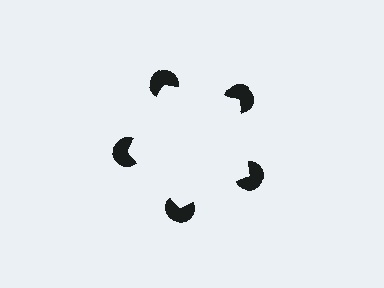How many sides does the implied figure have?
5 sides.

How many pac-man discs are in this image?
There are 5 — one at each vertex of the illusory pentagon.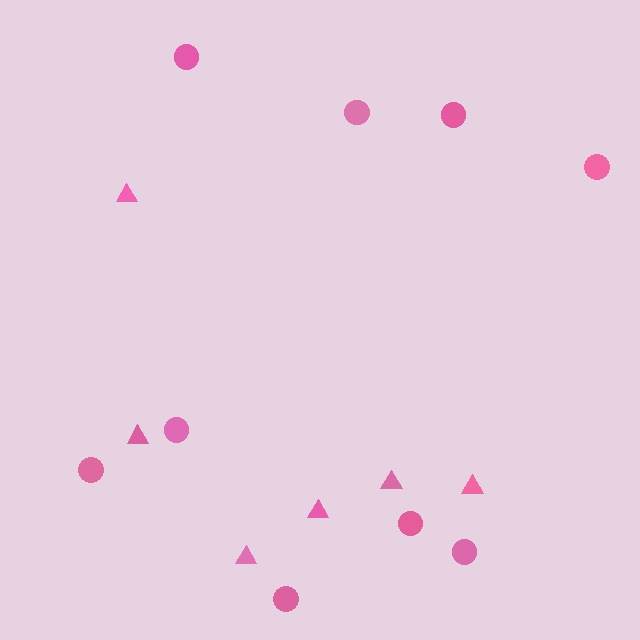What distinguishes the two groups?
There are 2 groups: one group of circles (9) and one group of triangles (6).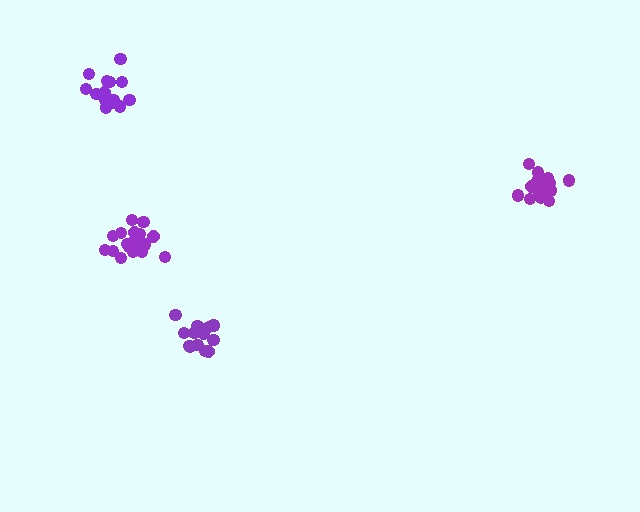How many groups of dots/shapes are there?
There are 4 groups.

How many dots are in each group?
Group 1: 19 dots, Group 2: 15 dots, Group 3: 19 dots, Group 4: 18 dots (71 total).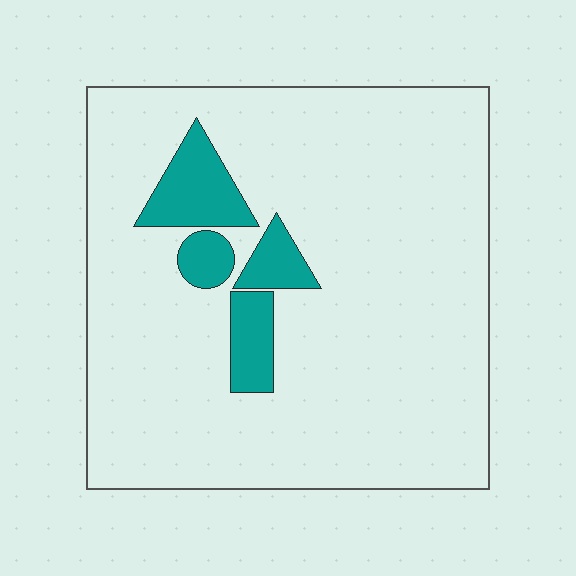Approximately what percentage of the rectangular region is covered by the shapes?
Approximately 10%.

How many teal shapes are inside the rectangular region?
4.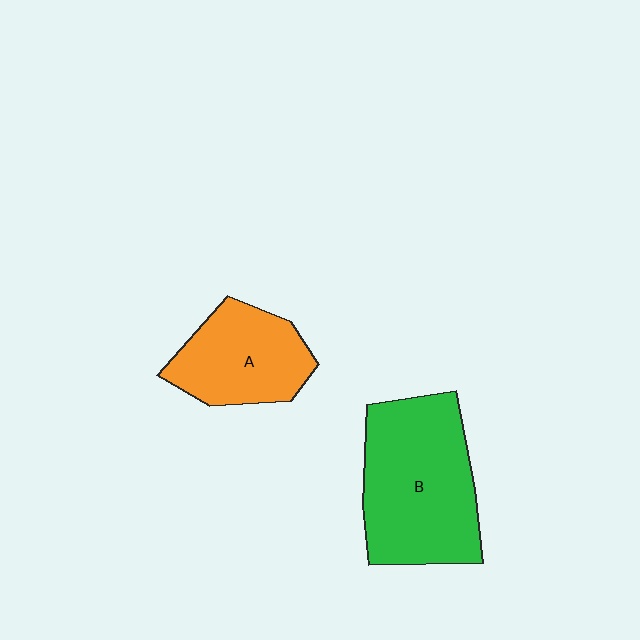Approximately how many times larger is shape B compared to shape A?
Approximately 1.6 times.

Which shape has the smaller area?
Shape A (orange).